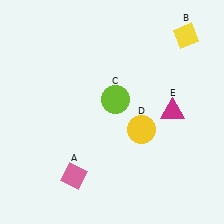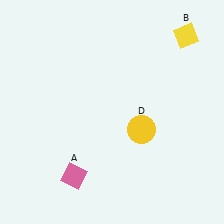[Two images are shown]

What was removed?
The lime circle (C), the magenta triangle (E) were removed in Image 2.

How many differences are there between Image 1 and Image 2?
There are 2 differences between the two images.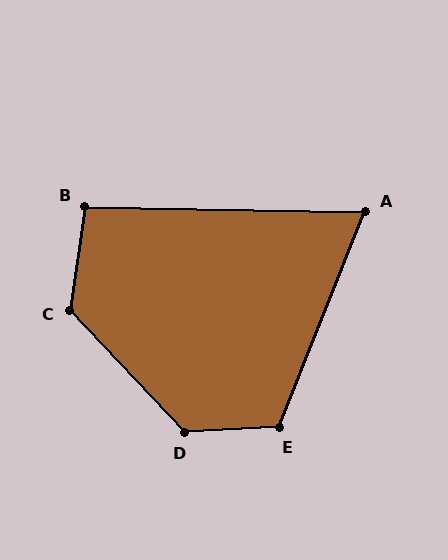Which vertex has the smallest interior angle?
A, at approximately 69 degrees.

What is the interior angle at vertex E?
Approximately 115 degrees (obtuse).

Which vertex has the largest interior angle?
D, at approximately 130 degrees.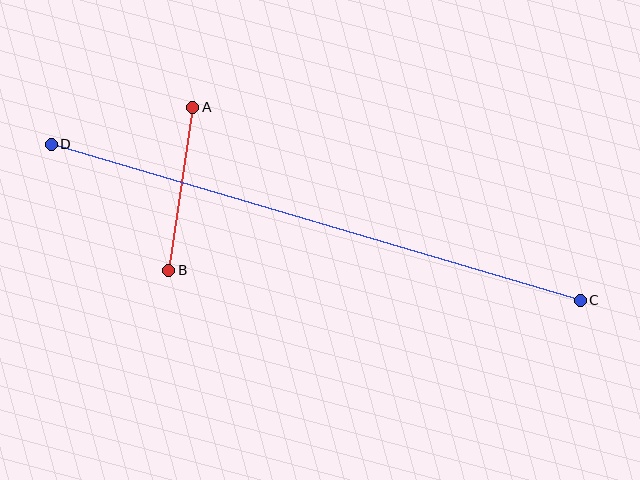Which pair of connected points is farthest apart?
Points C and D are farthest apart.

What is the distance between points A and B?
The distance is approximately 165 pixels.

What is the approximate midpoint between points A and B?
The midpoint is at approximately (181, 189) pixels.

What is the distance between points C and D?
The distance is approximately 551 pixels.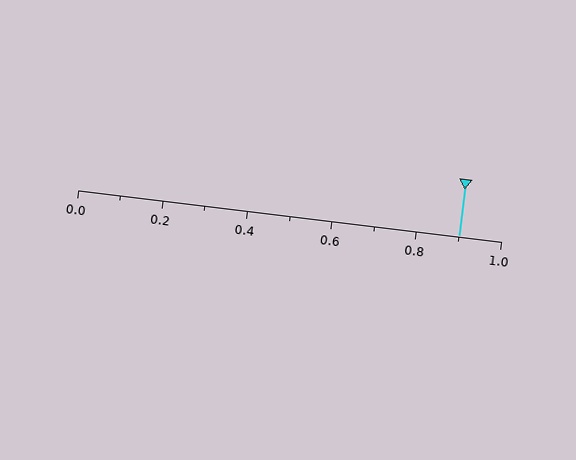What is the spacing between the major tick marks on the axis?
The major ticks are spaced 0.2 apart.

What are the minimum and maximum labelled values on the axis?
The axis runs from 0.0 to 1.0.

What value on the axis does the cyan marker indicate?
The marker indicates approximately 0.9.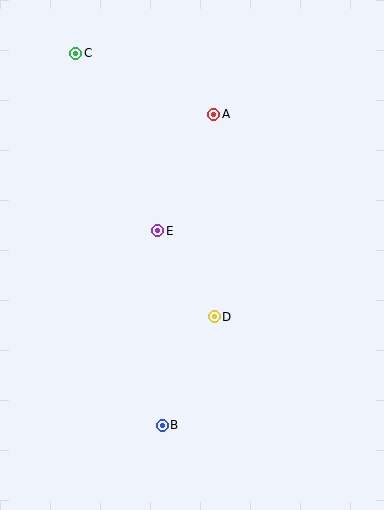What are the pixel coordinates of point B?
Point B is at (162, 425).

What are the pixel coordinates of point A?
Point A is at (214, 115).